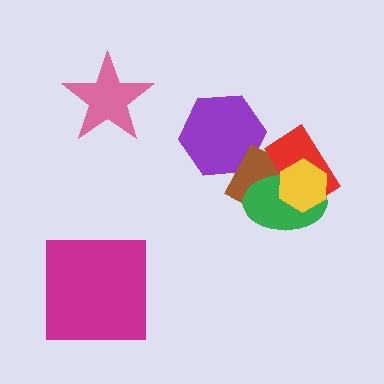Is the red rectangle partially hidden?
Yes, it is partially covered by another shape.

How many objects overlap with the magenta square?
0 objects overlap with the magenta square.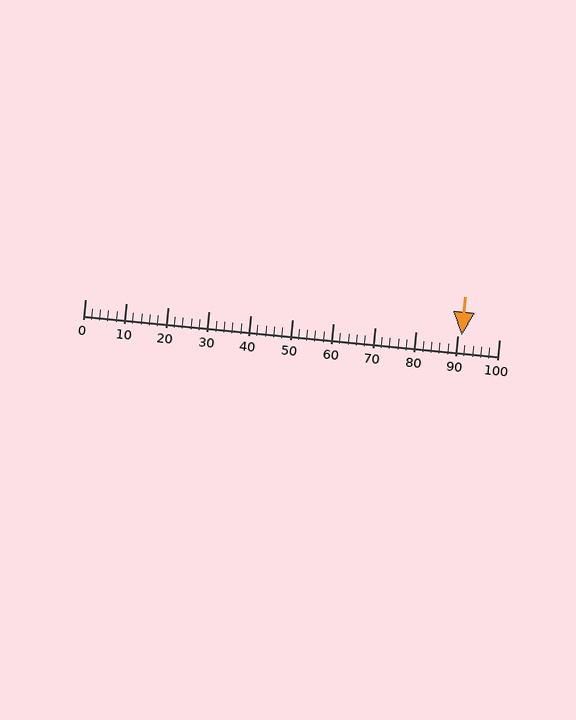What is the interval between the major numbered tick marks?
The major tick marks are spaced 10 units apart.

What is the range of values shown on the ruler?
The ruler shows values from 0 to 100.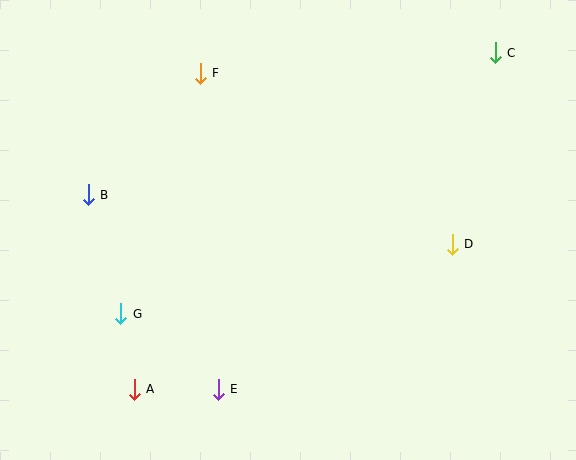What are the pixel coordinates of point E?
Point E is at (218, 389).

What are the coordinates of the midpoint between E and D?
The midpoint between E and D is at (335, 317).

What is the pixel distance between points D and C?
The distance between D and C is 196 pixels.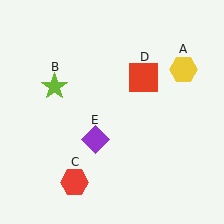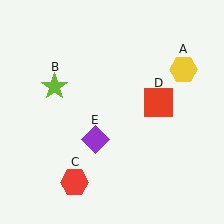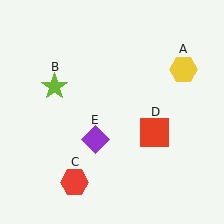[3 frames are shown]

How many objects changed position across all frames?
1 object changed position: red square (object D).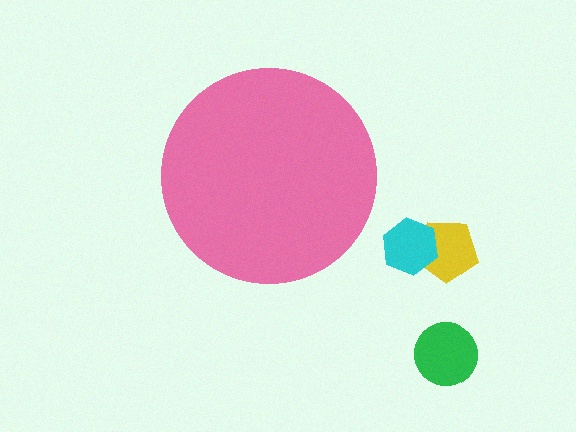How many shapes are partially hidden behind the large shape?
0 shapes are partially hidden.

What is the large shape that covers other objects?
A pink circle.